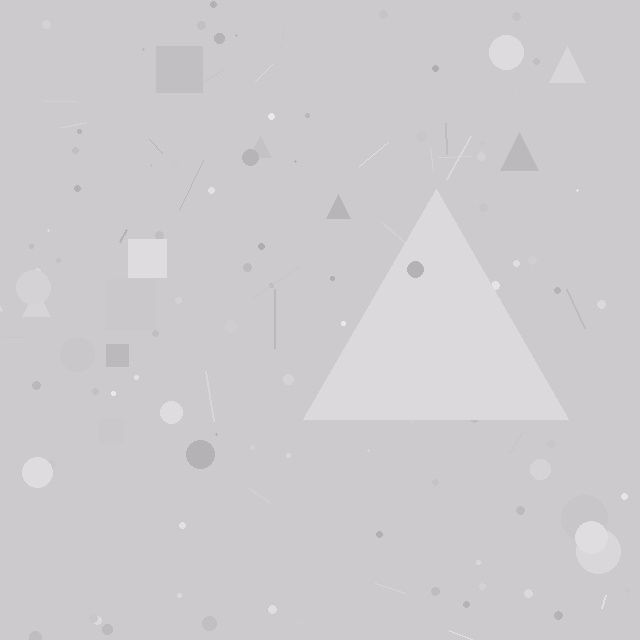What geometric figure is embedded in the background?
A triangle is embedded in the background.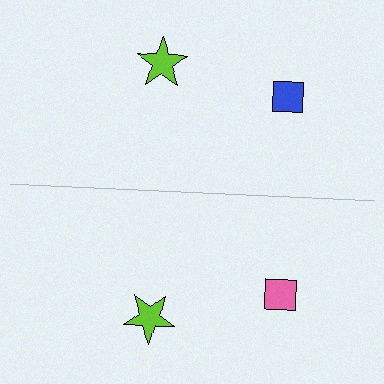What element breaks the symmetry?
The pink square on the bottom side breaks the symmetry — its mirror counterpart is blue.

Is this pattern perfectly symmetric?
No, the pattern is not perfectly symmetric. The pink square on the bottom side breaks the symmetry — its mirror counterpart is blue.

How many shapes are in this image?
There are 4 shapes in this image.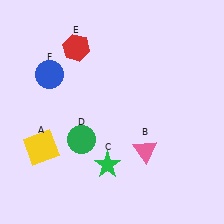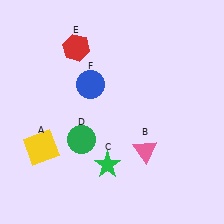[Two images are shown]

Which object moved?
The blue circle (F) moved right.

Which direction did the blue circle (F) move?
The blue circle (F) moved right.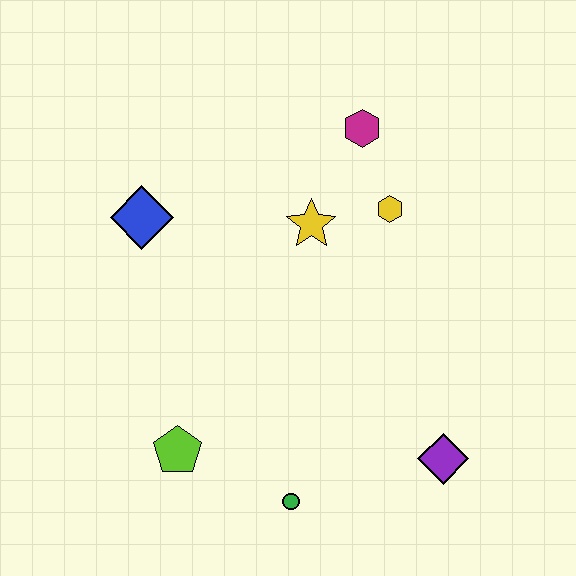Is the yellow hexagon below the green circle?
No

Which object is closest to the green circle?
The lime pentagon is closest to the green circle.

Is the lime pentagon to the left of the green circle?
Yes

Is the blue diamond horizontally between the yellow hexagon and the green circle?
No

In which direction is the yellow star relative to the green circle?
The yellow star is above the green circle.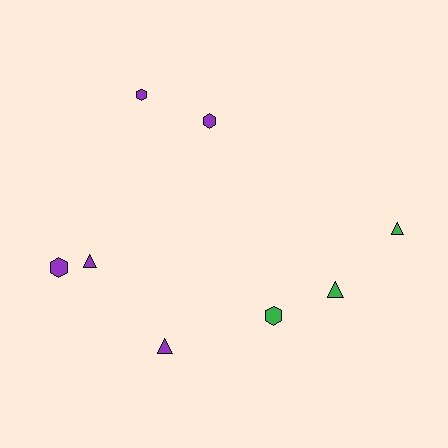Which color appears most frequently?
Purple, with 5 objects.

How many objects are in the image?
There are 8 objects.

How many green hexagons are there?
There is 1 green hexagon.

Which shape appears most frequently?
Hexagon, with 4 objects.